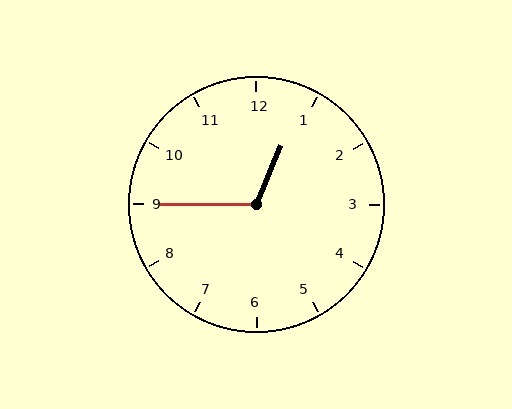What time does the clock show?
12:45.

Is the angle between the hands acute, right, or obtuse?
It is obtuse.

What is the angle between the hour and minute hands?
Approximately 112 degrees.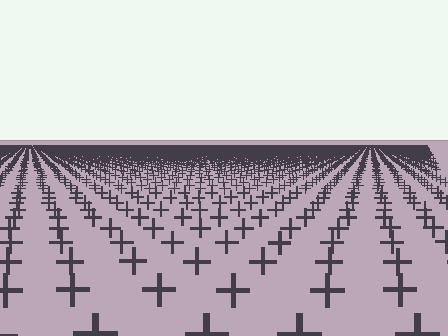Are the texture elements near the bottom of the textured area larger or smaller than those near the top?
Larger. Near the bottom, elements are closer to the viewer and appear at a bigger on-screen size.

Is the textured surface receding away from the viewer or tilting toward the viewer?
The surface is receding away from the viewer. Texture elements get smaller and denser toward the top.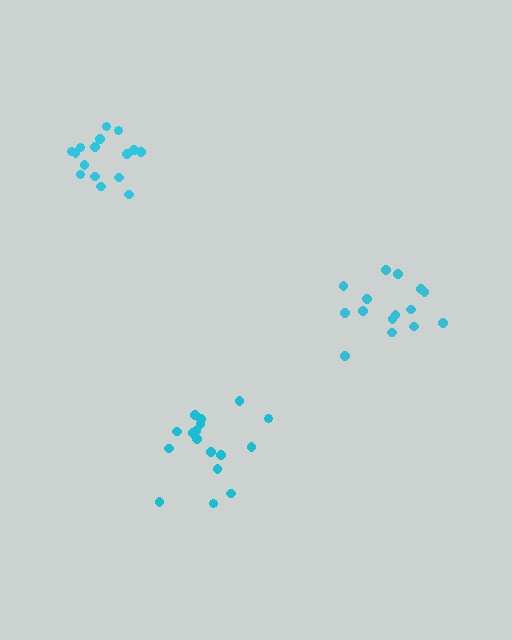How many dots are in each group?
Group 1: 17 dots, Group 2: 15 dots, Group 3: 16 dots (48 total).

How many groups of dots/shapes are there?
There are 3 groups.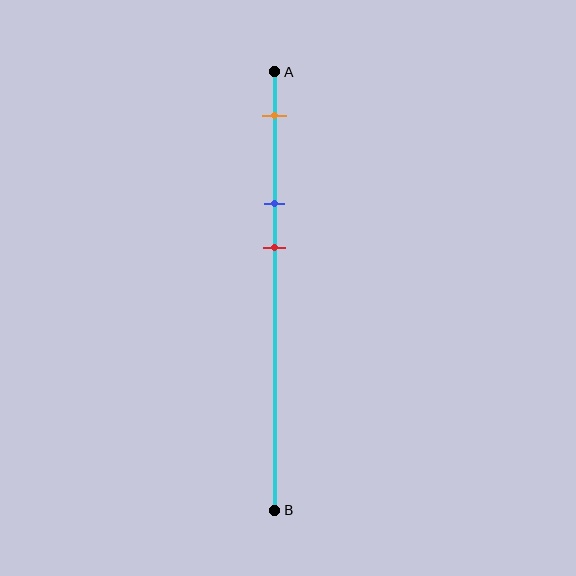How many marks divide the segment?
There are 3 marks dividing the segment.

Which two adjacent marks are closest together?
The blue and red marks are the closest adjacent pair.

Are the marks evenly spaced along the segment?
Yes, the marks are approximately evenly spaced.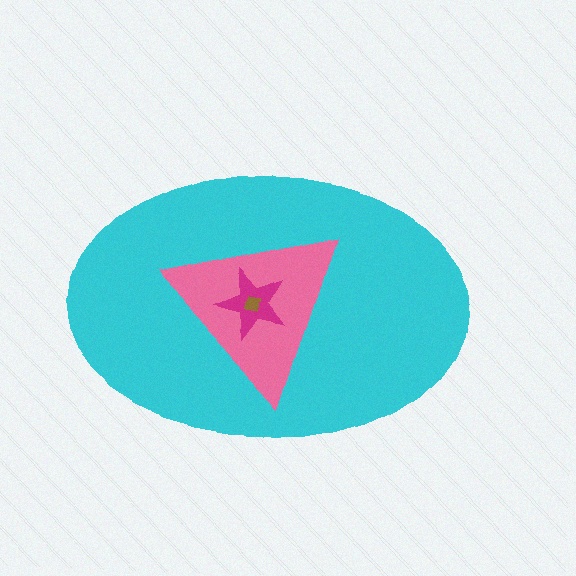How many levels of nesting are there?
4.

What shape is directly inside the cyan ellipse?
The pink triangle.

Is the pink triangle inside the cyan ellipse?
Yes.